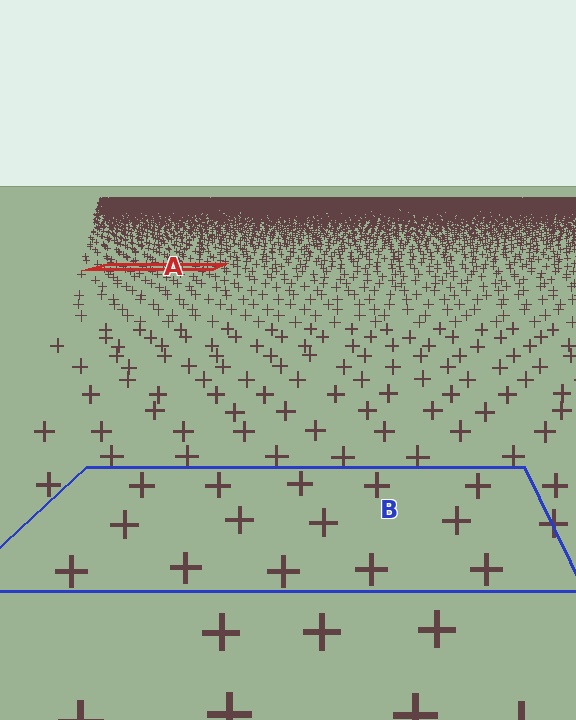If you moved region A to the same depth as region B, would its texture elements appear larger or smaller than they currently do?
They would appear larger. At a closer depth, the same texture elements are projected at a bigger on-screen size.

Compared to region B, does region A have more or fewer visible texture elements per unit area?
Region A has more texture elements per unit area — they are packed more densely because it is farther away.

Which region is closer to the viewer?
Region B is closer. The texture elements there are larger and more spread out.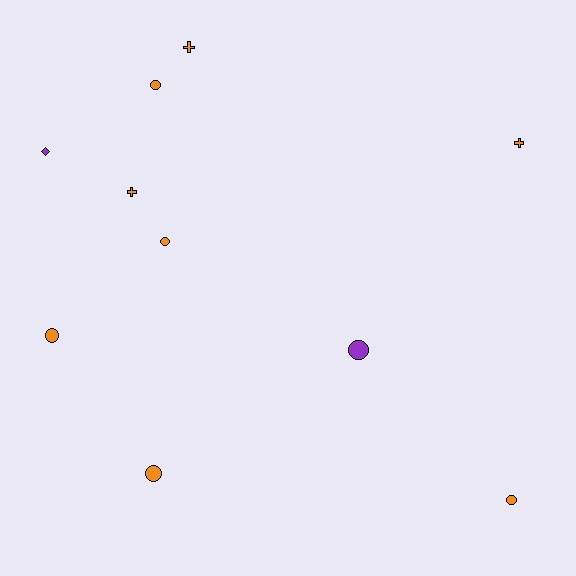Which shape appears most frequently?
Circle, with 6 objects.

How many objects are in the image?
There are 10 objects.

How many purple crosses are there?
There are no purple crosses.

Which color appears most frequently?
Orange, with 8 objects.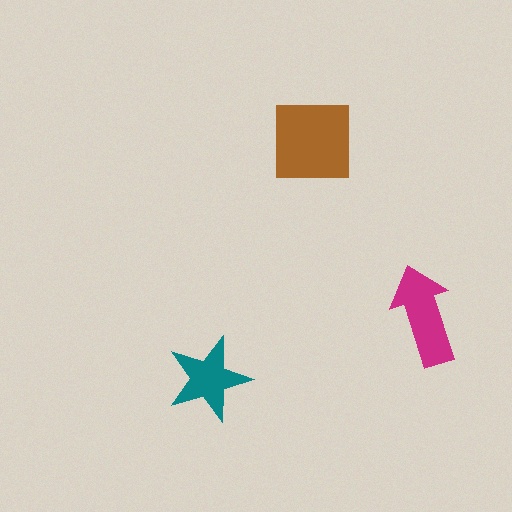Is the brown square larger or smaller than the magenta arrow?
Larger.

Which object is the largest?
The brown square.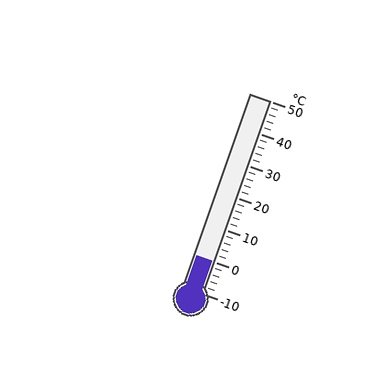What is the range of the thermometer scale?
The thermometer scale ranges from -10°C to 50°C.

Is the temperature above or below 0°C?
The temperature is at 0°C.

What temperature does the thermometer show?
The thermometer shows approximately 0°C.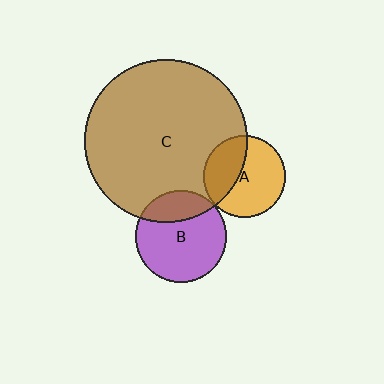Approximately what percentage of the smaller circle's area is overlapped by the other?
Approximately 25%.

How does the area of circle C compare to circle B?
Approximately 3.2 times.